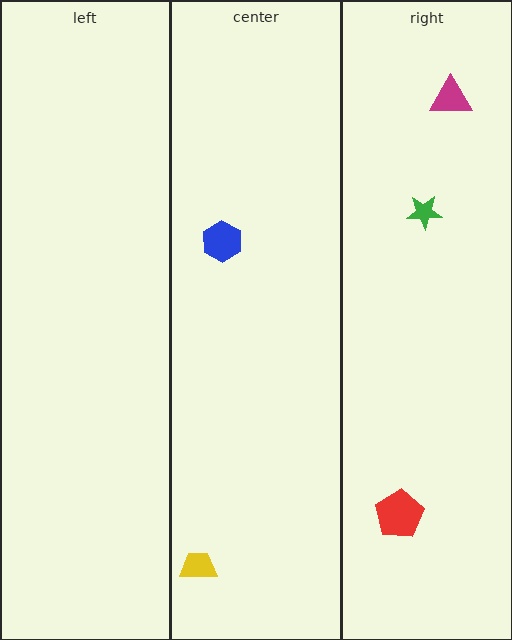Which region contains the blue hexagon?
The center region.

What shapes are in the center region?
The yellow trapezoid, the blue hexagon.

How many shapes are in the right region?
3.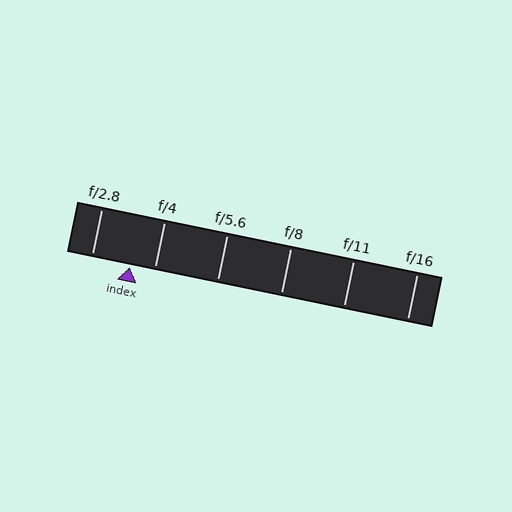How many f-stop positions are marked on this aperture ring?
There are 6 f-stop positions marked.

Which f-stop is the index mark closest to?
The index mark is closest to f/4.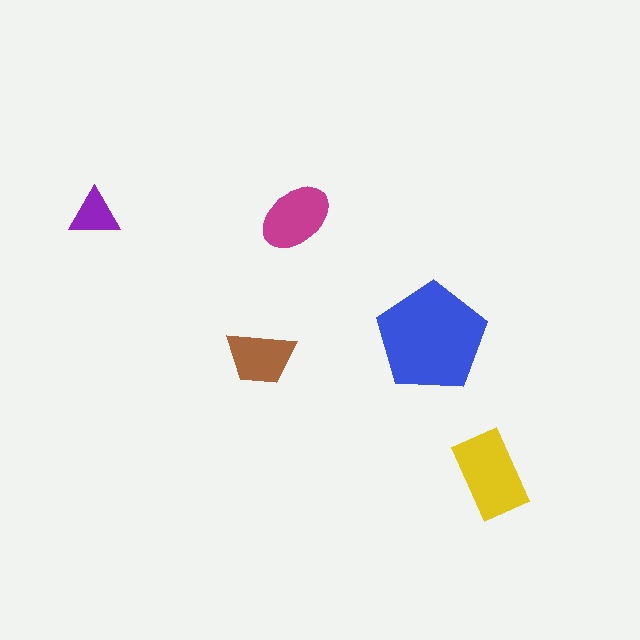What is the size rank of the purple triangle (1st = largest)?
5th.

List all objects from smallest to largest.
The purple triangle, the brown trapezoid, the magenta ellipse, the yellow rectangle, the blue pentagon.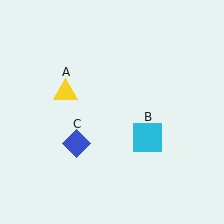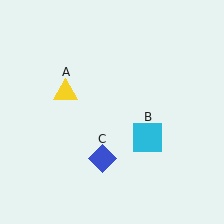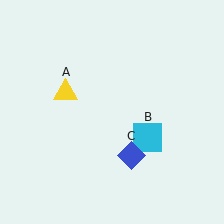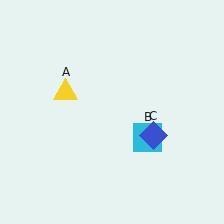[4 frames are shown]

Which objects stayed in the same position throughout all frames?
Yellow triangle (object A) and cyan square (object B) remained stationary.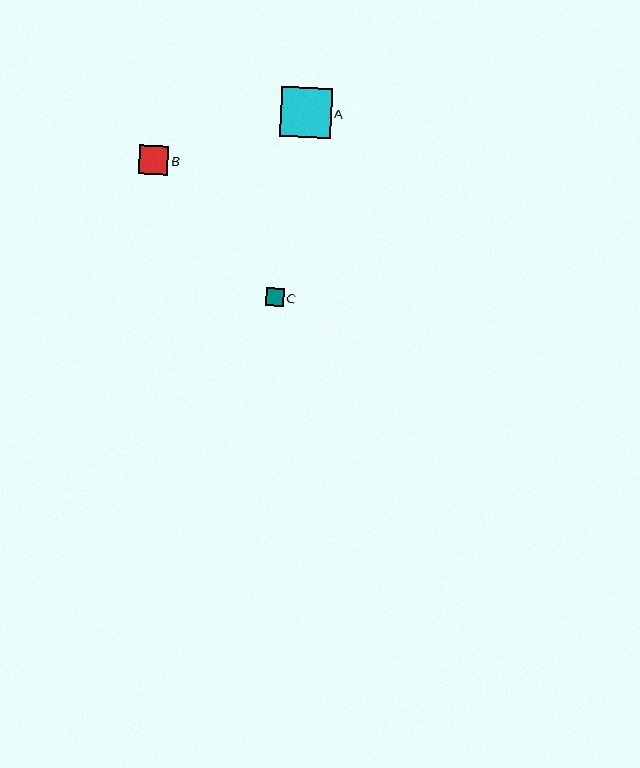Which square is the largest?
Square A is the largest with a size of approximately 51 pixels.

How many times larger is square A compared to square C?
Square A is approximately 2.9 times the size of square C.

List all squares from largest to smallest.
From largest to smallest: A, B, C.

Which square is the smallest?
Square C is the smallest with a size of approximately 18 pixels.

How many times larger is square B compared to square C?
Square B is approximately 1.6 times the size of square C.